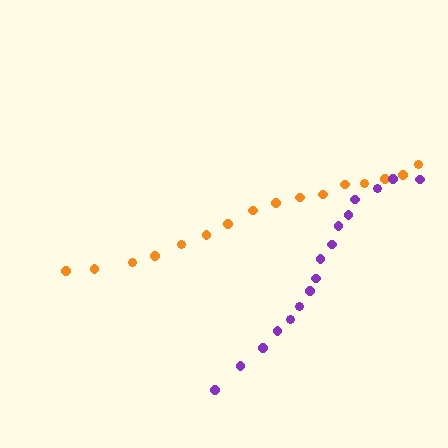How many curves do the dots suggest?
There are 2 distinct paths.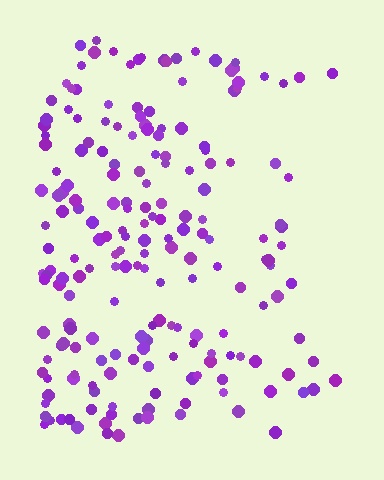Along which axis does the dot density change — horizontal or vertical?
Horizontal.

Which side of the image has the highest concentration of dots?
The left.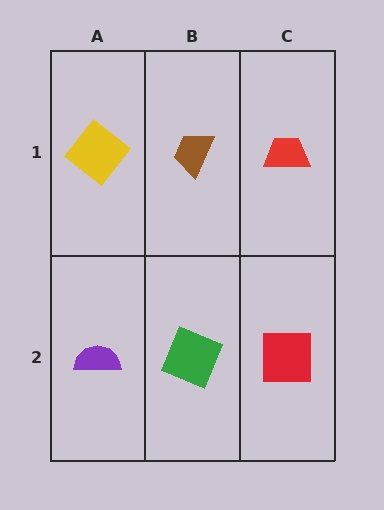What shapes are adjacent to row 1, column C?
A red square (row 2, column C), a brown trapezoid (row 1, column B).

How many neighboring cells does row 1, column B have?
3.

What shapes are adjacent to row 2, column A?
A yellow diamond (row 1, column A), a green square (row 2, column B).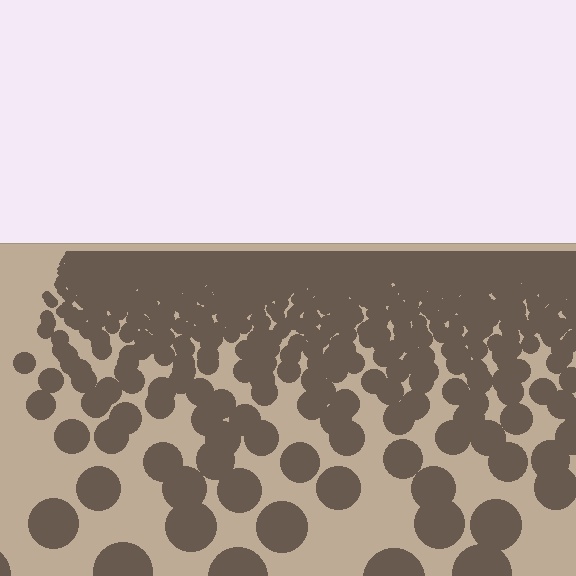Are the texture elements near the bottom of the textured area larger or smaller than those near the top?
Larger. Near the bottom, elements are closer to the viewer and appear at a bigger on-screen size.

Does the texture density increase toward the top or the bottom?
Density increases toward the top.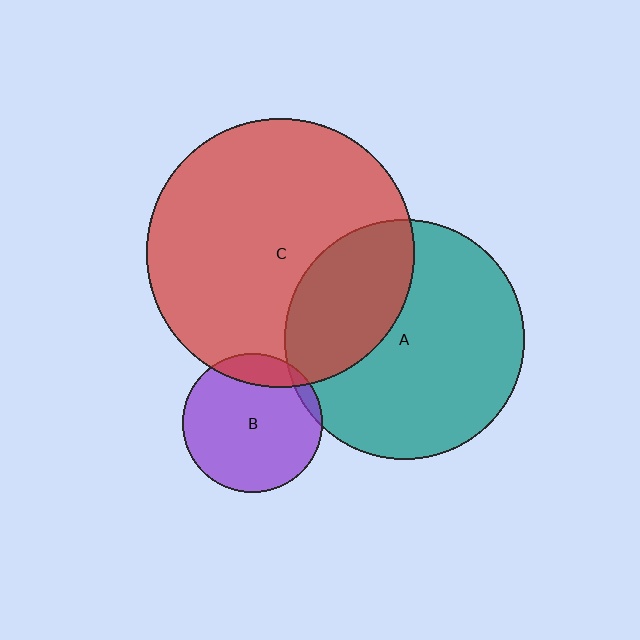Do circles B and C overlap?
Yes.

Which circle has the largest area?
Circle C (red).